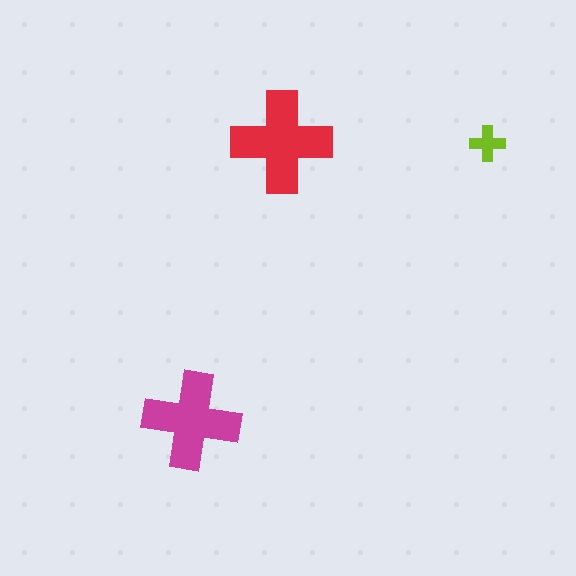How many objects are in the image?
There are 3 objects in the image.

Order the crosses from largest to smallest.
the red one, the magenta one, the lime one.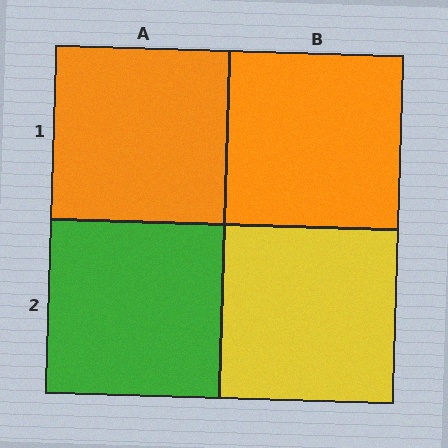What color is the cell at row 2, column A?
Green.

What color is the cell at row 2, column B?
Yellow.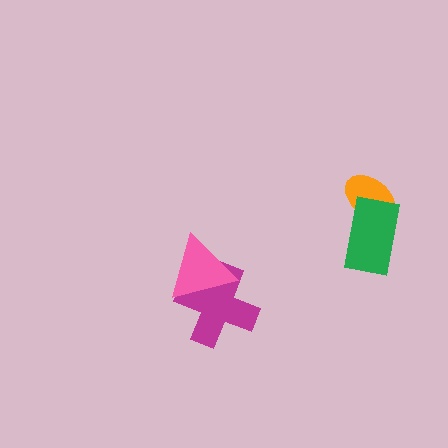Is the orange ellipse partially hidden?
Yes, it is partially covered by another shape.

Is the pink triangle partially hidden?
No, no other shape covers it.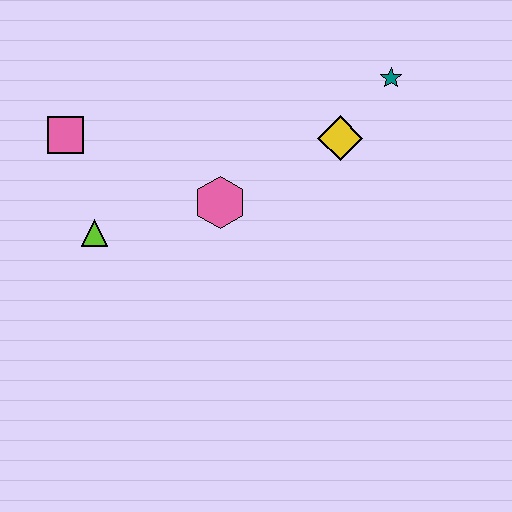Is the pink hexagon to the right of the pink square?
Yes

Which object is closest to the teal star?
The yellow diamond is closest to the teal star.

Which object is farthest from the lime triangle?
The teal star is farthest from the lime triangle.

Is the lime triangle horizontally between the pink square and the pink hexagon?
Yes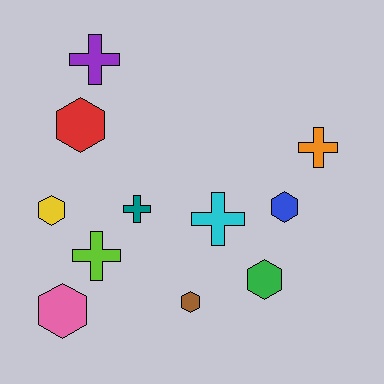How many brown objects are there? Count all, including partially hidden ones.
There is 1 brown object.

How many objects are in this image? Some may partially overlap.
There are 11 objects.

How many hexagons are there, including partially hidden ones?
There are 6 hexagons.